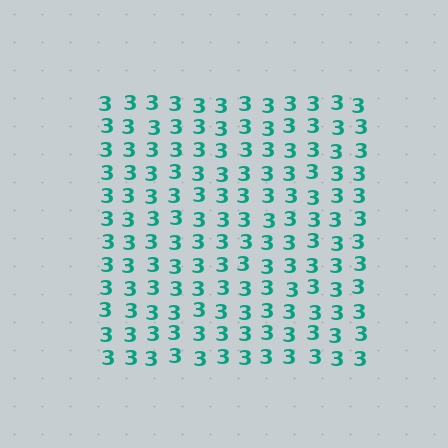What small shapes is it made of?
It is made of small digit 3's.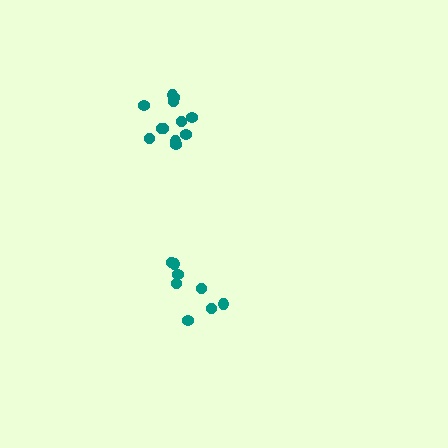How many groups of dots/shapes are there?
There are 2 groups.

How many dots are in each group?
Group 1: 12 dots, Group 2: 8 dots (20 total).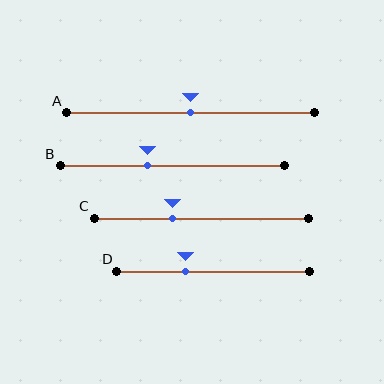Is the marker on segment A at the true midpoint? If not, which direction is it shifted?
Yes, the marker on segment A is at the true midpoint.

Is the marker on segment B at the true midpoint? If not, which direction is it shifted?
No, the marker on segment B is shifted to the left by about 11% of the segment length.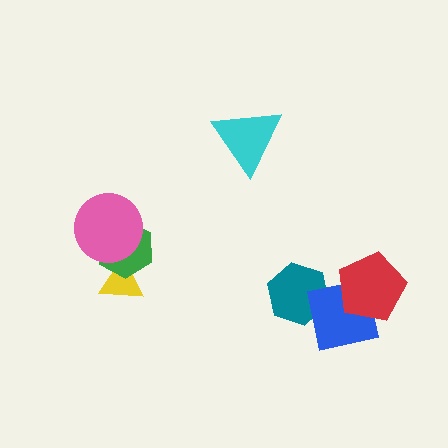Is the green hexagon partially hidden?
Yes, it is partially covered by another shape.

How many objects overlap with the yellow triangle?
1 object overlaps with the yellow triangle.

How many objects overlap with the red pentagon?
1 object overlaps with the red pentagon.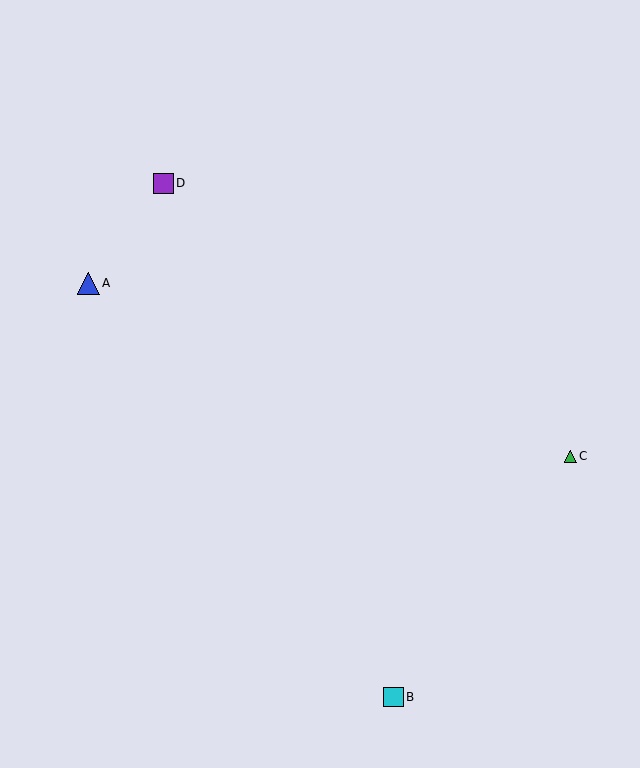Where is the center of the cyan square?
The center of the cyan square is at (394, 697).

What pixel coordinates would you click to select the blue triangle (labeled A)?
Click at (89, 283) to select the blue triangle A.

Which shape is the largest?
The blue triangle (labeled A) is the largest.